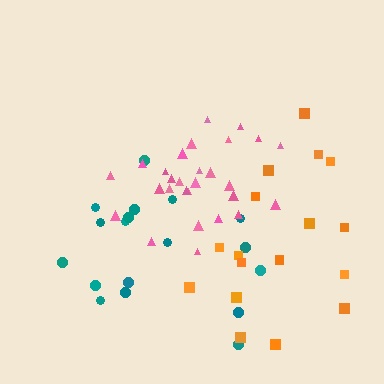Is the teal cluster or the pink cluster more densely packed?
Pink.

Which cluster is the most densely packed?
Pink.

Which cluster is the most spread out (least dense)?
Orange.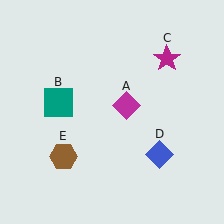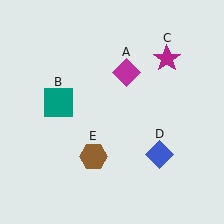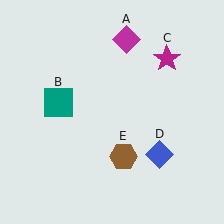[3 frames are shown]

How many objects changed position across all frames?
2 objects changed position: magenta diamond (object A), brown hexagon (object E).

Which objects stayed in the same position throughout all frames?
Teal square (object B) and magenta star (object C) and blue diamond (object D) remained stationary.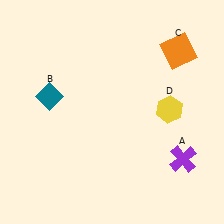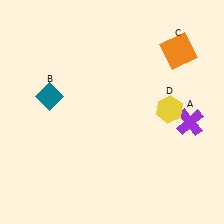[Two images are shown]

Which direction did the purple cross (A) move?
The purple cross (A) moved up.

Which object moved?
The purple cross (A) moved up.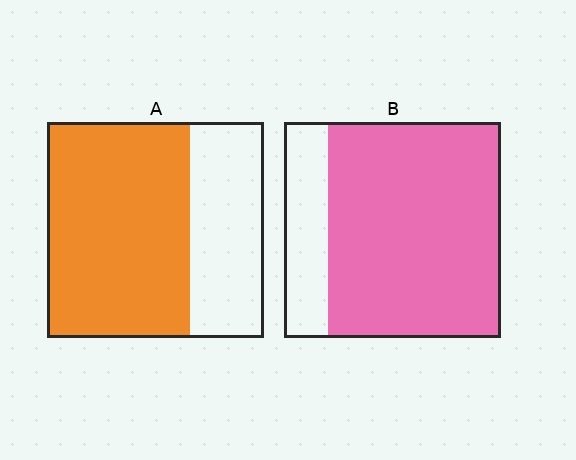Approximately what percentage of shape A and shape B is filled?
A is approximately 65% and B is approximately 80%.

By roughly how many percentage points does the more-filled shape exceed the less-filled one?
By roughly 15 percentage points (B over A).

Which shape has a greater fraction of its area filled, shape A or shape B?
Shape B.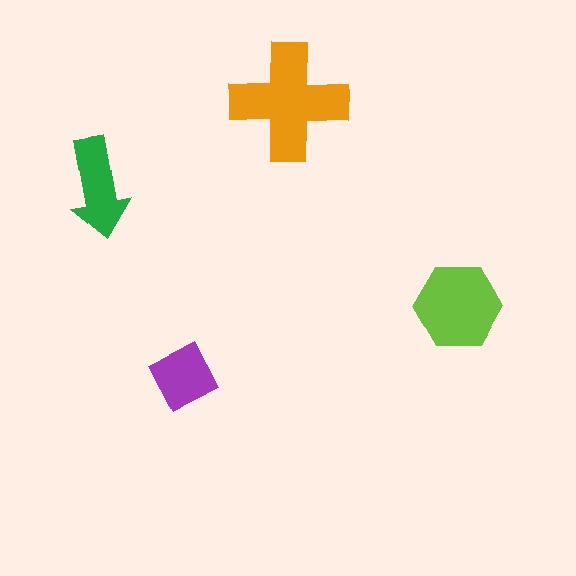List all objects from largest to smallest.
The orange cross, the lime hexagon, the green arrow, the purple diamond.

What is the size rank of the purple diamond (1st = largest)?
4th.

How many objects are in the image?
There are 4 objects in the image.